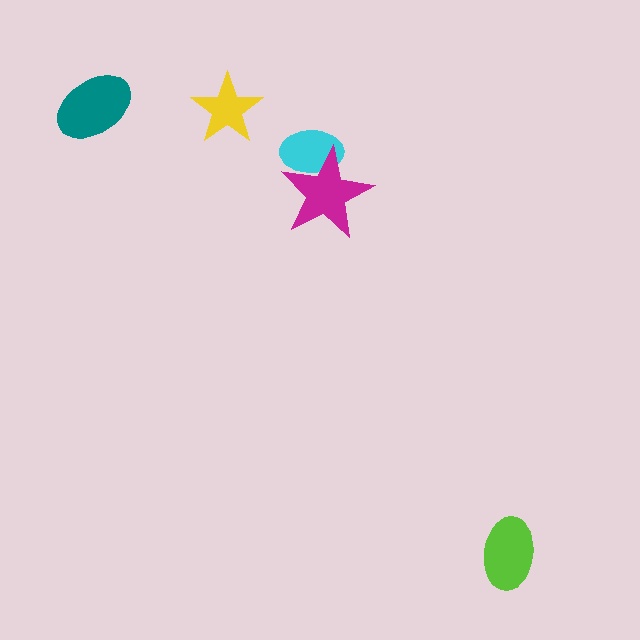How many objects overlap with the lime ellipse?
0 objects overlap with the lime ellipse.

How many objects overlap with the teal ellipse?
0 objects overlap with the teal ellipse.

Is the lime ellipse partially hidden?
No, no other shape covers it.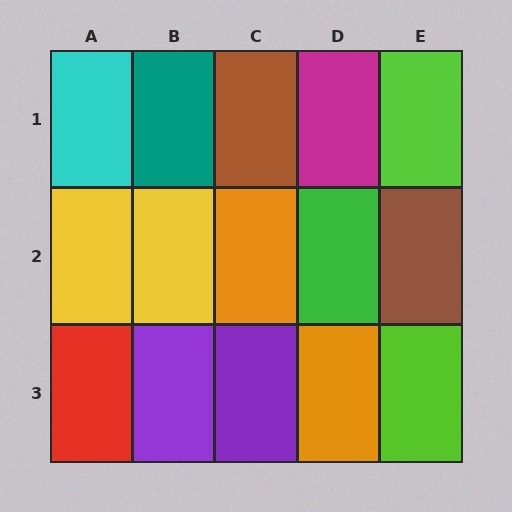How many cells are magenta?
1 cell is magenta.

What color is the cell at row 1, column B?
Teal.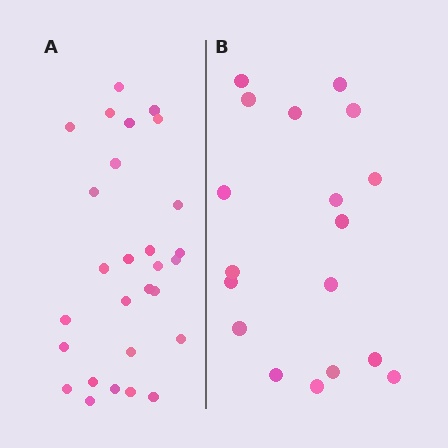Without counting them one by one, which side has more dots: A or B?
Region A (the left region) has more dots.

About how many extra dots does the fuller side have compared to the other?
Region A has roughly 10 or so more dots than region B.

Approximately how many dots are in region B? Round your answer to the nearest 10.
About 20 dots. (The exact count is 18, which rounds to 20.)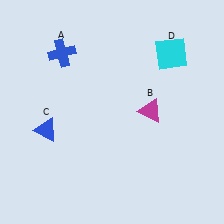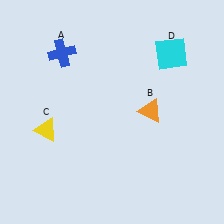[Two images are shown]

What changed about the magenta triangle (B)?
In Image 1, B is magenta. In Image 2, it changed to orange.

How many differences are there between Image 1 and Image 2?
There are 2 differences between the two images.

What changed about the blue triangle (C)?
In Image 1, C is blue. In Image 2, it changed to yellow.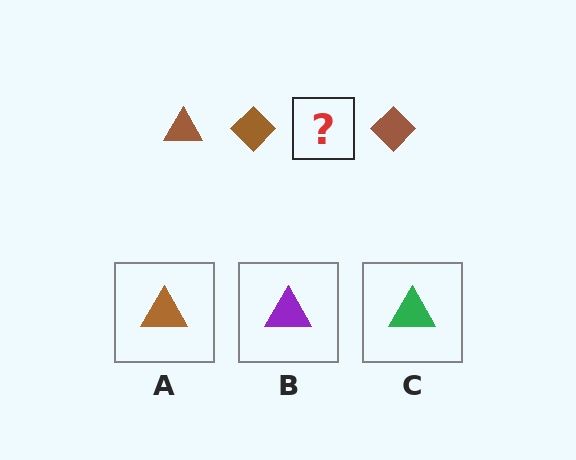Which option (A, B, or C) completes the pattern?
A.